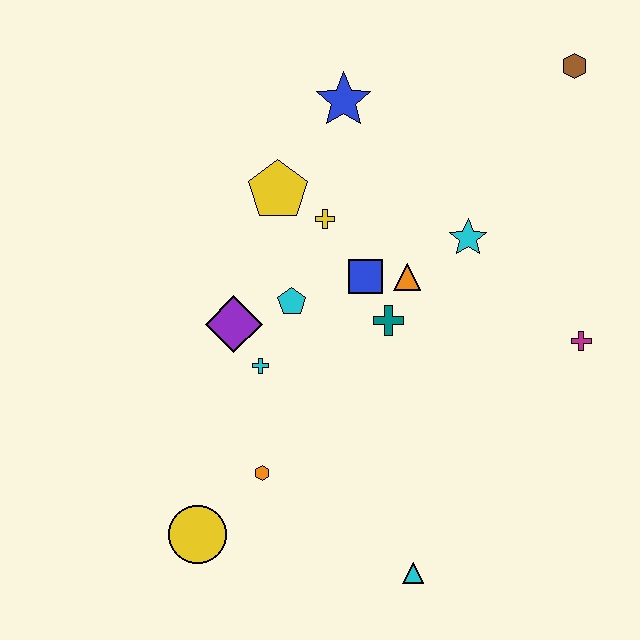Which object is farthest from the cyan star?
The yellow circle is farthest from the cyan star.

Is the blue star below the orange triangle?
No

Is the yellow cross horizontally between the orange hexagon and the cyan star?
Yes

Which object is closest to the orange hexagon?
The yellow circle is closest to the orange hexagon.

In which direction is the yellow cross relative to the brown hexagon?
The yellow cross is to the left of the brown hexagon.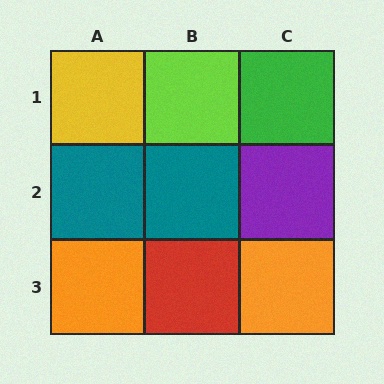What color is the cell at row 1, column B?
Lime.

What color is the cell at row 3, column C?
Orange.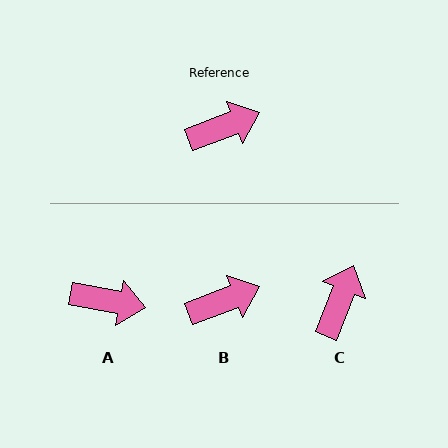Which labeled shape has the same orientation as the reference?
B.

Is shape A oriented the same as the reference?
No, it is off by about 32 degrees.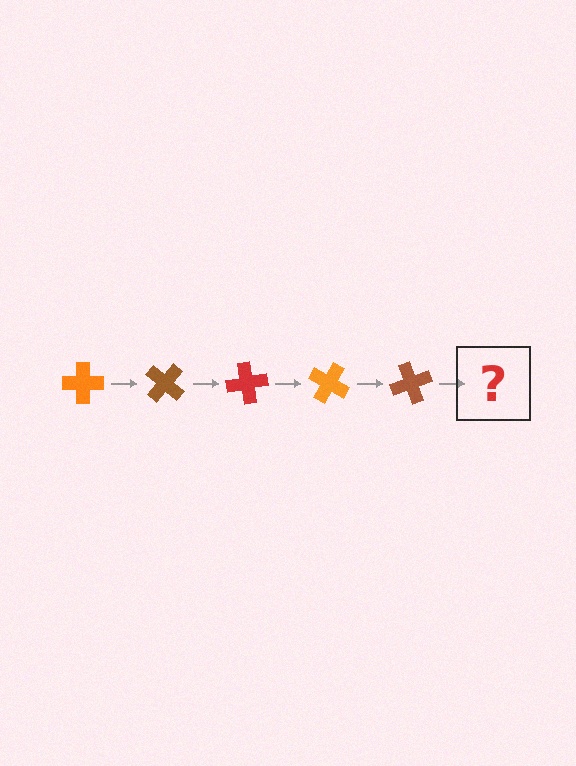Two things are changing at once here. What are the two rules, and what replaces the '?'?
The two rules are that it rotates 40 degrees each step and the color cycles through orange, brown, and red. The '?' should be a red cross, rotated 200 degrees from the start.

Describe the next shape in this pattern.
It should be a red cross, rotated 200 degrees from the start.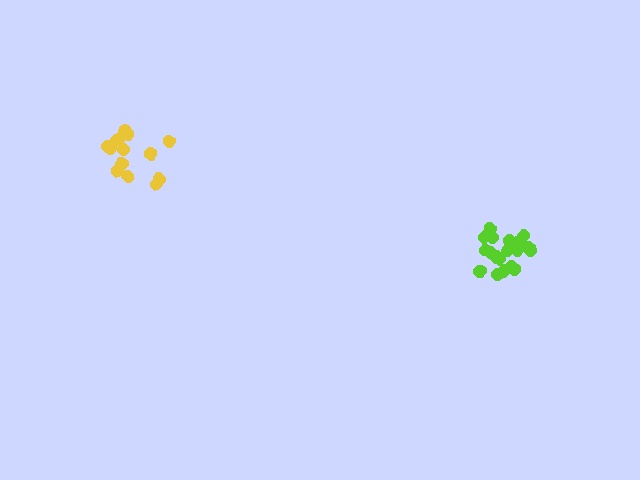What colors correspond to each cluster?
The clusters are colored: lime, yellow.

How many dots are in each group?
Group 1: 19 dots, Group 2: 13 dots (32 total).